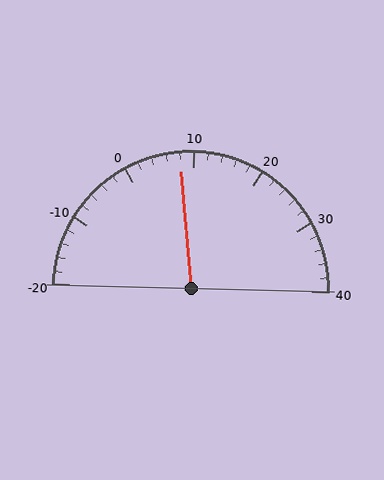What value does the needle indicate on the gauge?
The needle indicates approximately 8.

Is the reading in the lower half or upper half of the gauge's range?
The reading is in the lower half of the range (-20 to 40).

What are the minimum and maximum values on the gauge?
The gauge ranges from -20 to 40.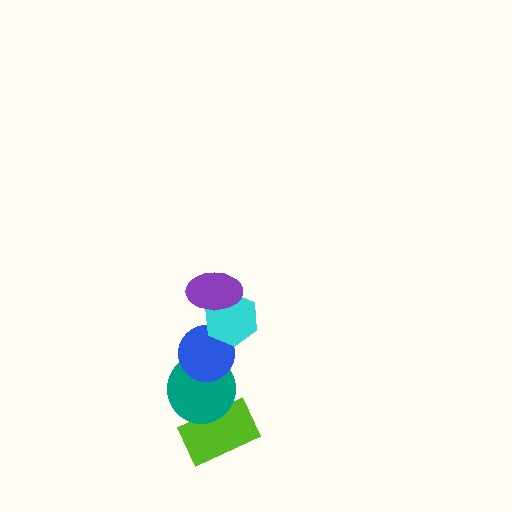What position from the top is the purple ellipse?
The purple ellipse is 1st from the top.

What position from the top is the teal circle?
The teal circle is 4th from the top.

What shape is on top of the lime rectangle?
The teal circle is on top of the lime rectangle.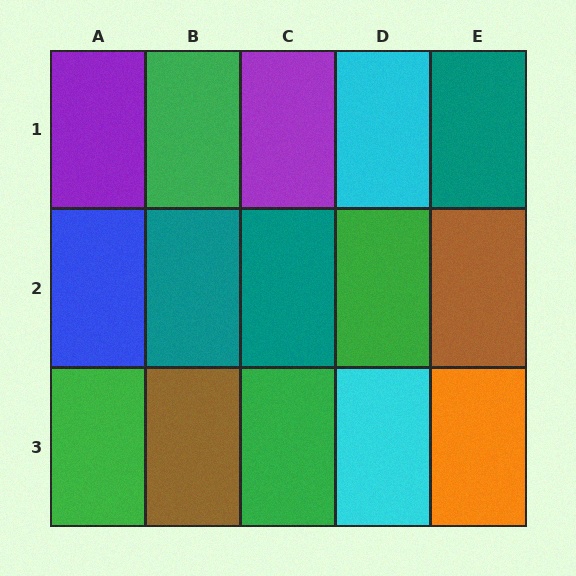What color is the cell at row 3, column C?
Green.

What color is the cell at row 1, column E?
Teal.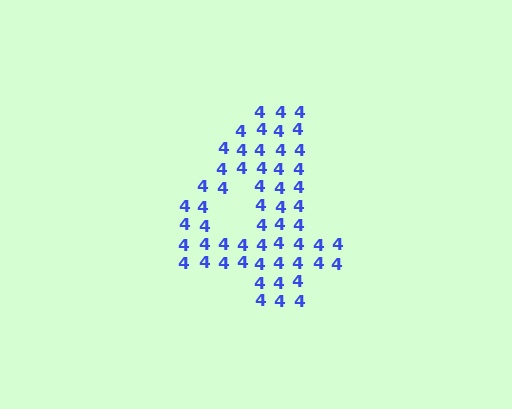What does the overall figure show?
The overall figure shows the digit 4.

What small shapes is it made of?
It is made of small digit 4's.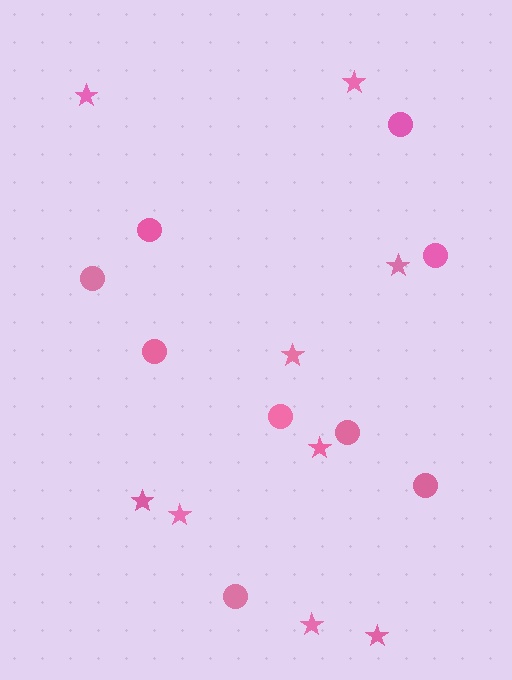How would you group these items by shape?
There are 2 groups: one group of circles (9) and one group of stars (9).